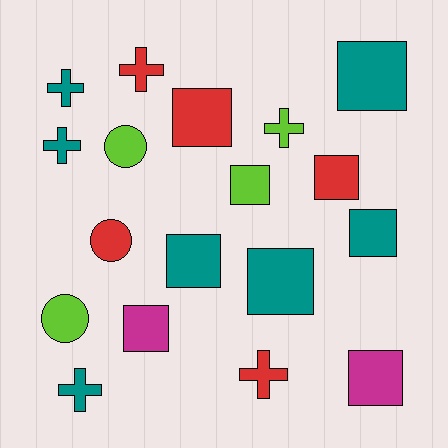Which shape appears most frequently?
Square, with 9 objects.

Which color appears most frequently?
Teal, with 7 objects.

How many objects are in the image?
There are 18 objects.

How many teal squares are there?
There are 4 teal squares.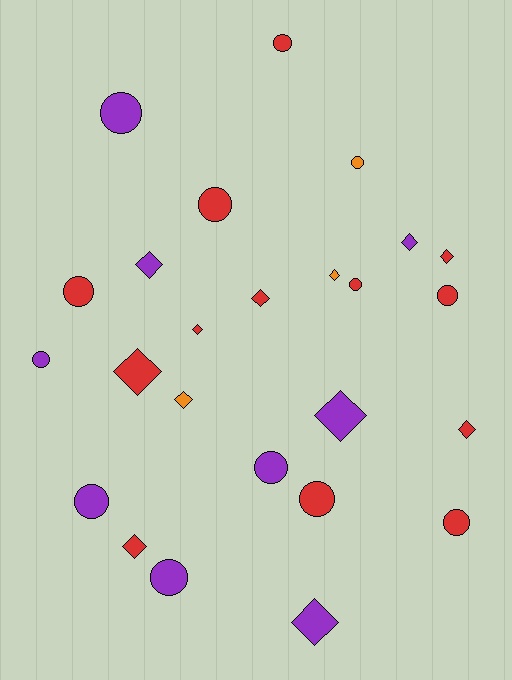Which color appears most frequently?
Red, with 13 objects.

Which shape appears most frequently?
Circle, with 13 objects.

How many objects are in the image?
There are 25 objects.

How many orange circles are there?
There is 1 orange circle.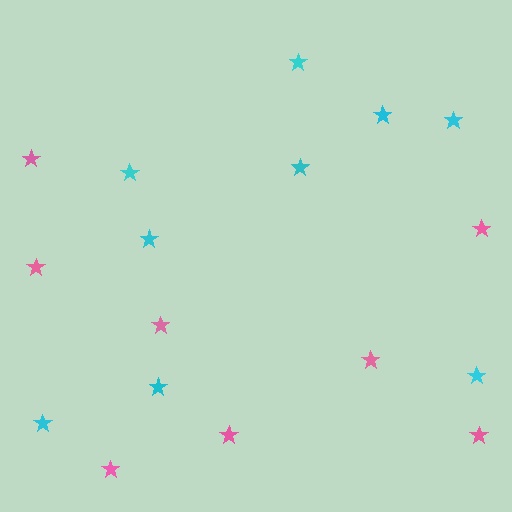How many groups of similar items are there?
There are 2 groups: one group of cyan stars (9) and one group of pink stars (8).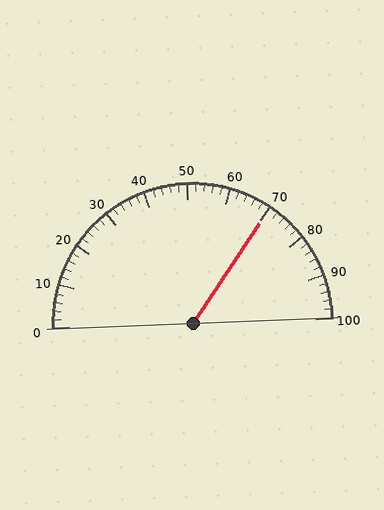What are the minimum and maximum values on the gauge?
The gauge ranges from 0 to 100.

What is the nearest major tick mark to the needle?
The nearest major tick mark is 70.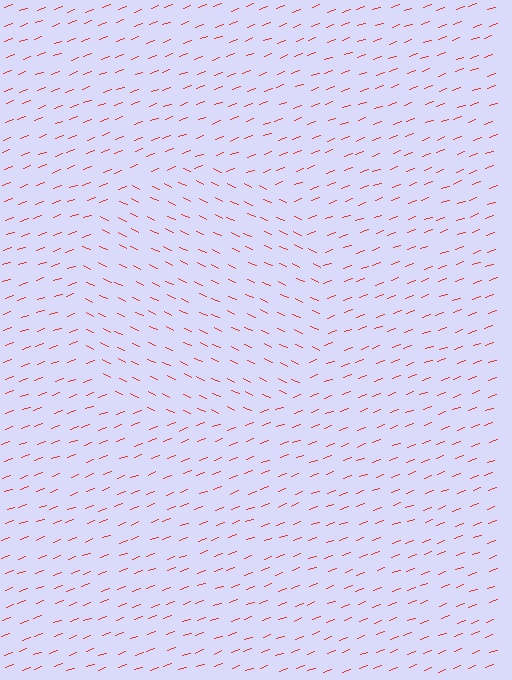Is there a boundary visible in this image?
Yes, there is a texture boundary formed by a change in line orientation.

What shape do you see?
I see a circle.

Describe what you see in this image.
The image is filled with small red line segments. A circle region in the image has lines oriented differently from the surrounding lines, creating a visible texture boundary.